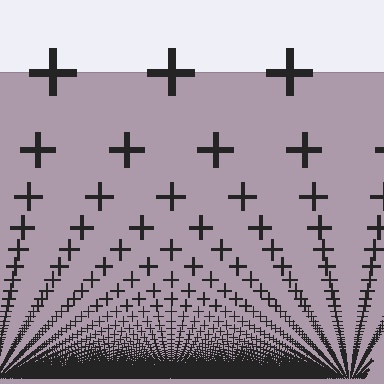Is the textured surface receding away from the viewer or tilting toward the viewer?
The surface appears to tilt toward the viewer. Texture elements get larger and sparser toward the top.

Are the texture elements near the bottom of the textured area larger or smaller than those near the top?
Smaller. The gradient is inverted — elements near the bottom are smaller and denser.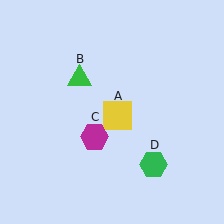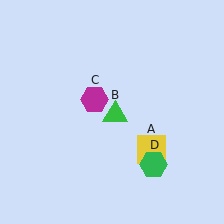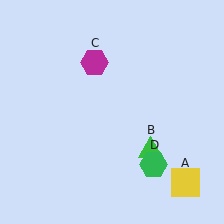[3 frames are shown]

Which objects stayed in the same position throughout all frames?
Green hexagon (object D) remained stationary.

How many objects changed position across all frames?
3 objects changed position: yellow square (object A), green triangle (object B), magenta hexagon (object C).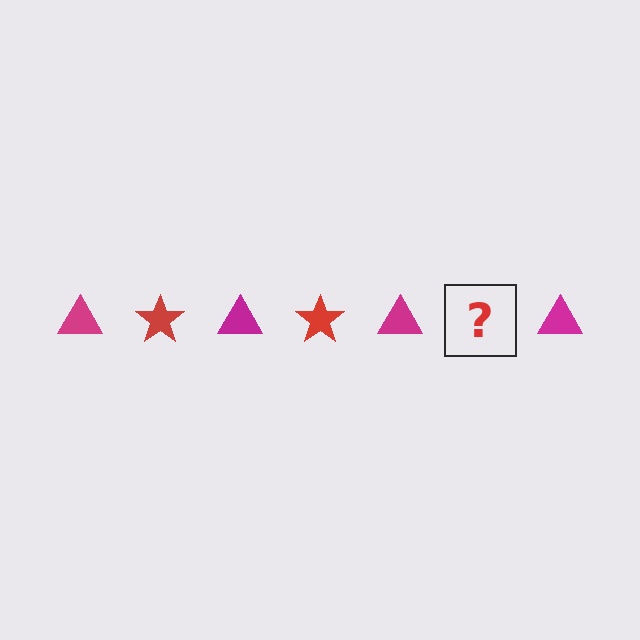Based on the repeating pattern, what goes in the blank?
The blank should be a red star.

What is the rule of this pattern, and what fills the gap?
The rule is that the pattern alternates between magenta triangle and red star. The gap should be filled with a red star.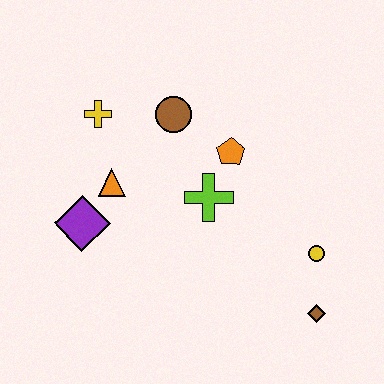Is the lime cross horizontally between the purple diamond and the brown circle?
No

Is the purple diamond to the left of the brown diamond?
Yes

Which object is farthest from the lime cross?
The brown diamond is farthest from the lime cross.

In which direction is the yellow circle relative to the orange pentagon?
The yellow circle is below the orange pentagon.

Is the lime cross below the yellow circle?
No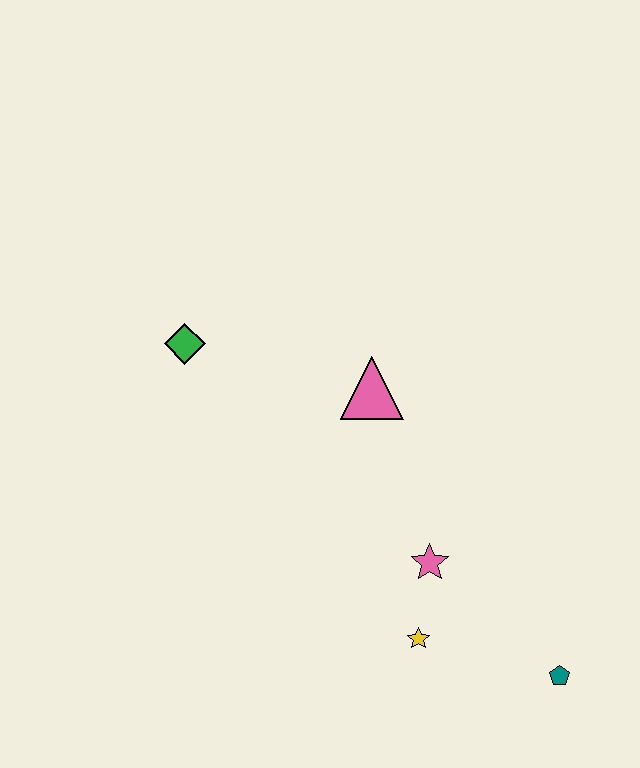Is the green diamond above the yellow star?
Yes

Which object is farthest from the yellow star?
The green diamond is farthest from the yellow star.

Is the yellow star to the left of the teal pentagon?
Yes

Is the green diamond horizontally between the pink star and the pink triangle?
No